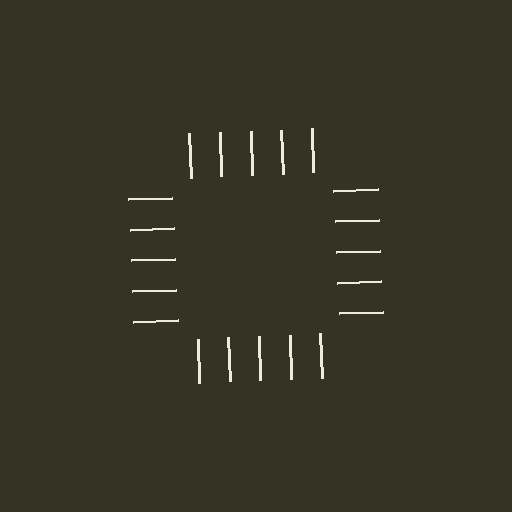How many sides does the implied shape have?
4 sides — the line-ends trace a square.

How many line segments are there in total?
20 — 5 along each of the 4 edges.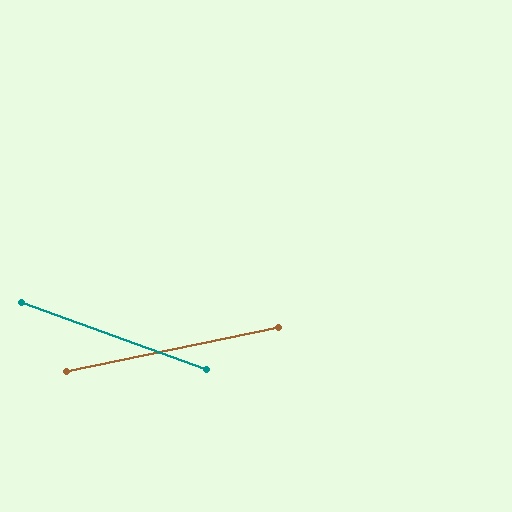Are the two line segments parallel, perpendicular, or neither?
Neither parallel nor perpendicular — they differ by about 32°.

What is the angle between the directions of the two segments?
Approximately 32 degrees.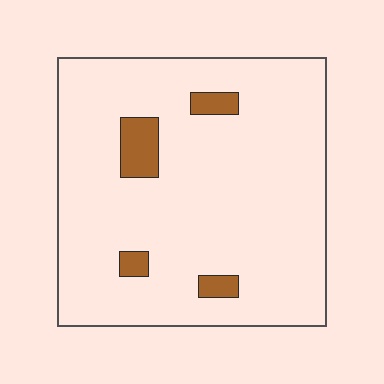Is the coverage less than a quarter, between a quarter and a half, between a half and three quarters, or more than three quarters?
Less than a quarter.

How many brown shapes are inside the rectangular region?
4.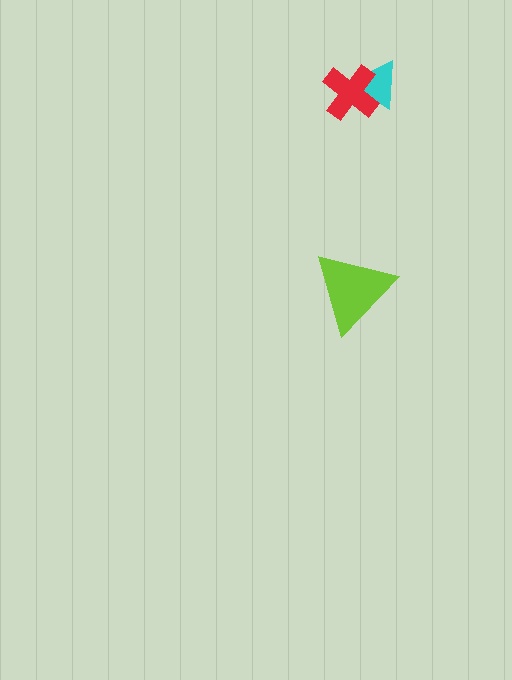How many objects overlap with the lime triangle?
0 objects overlap with the lime triangle.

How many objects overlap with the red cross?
1 object overlaps with the red cross.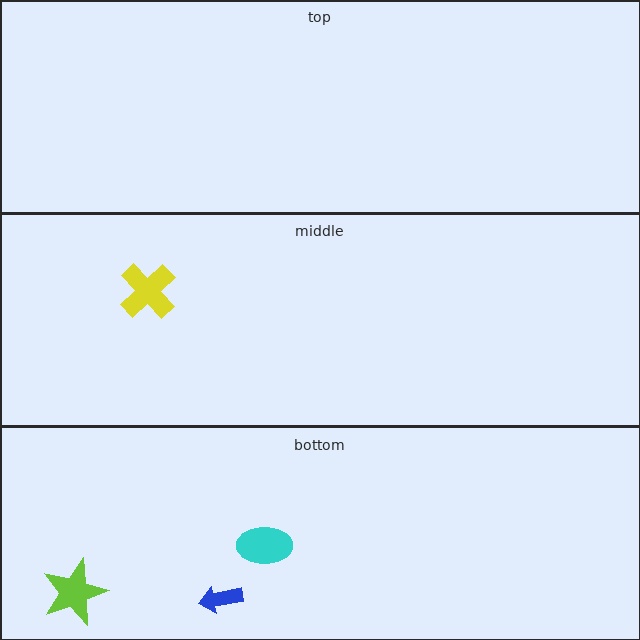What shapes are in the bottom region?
The lime star, the blue arrow, the cyan ellipse.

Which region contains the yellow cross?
The middle region.